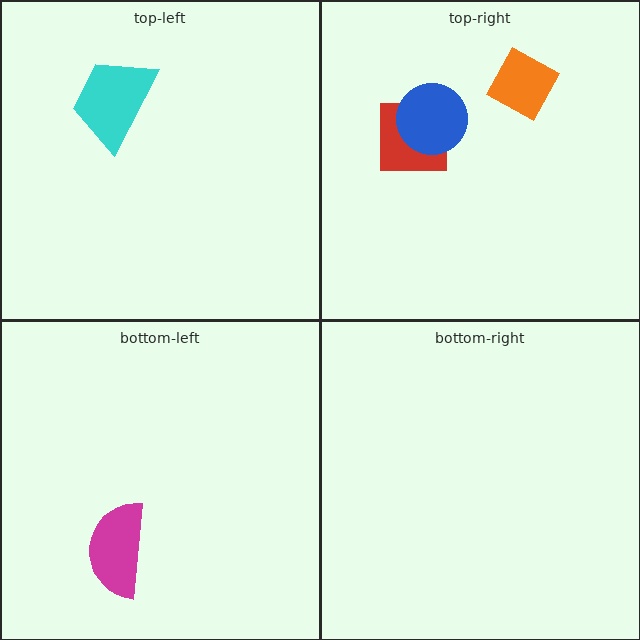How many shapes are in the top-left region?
1.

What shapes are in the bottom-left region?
The magenta semicircle.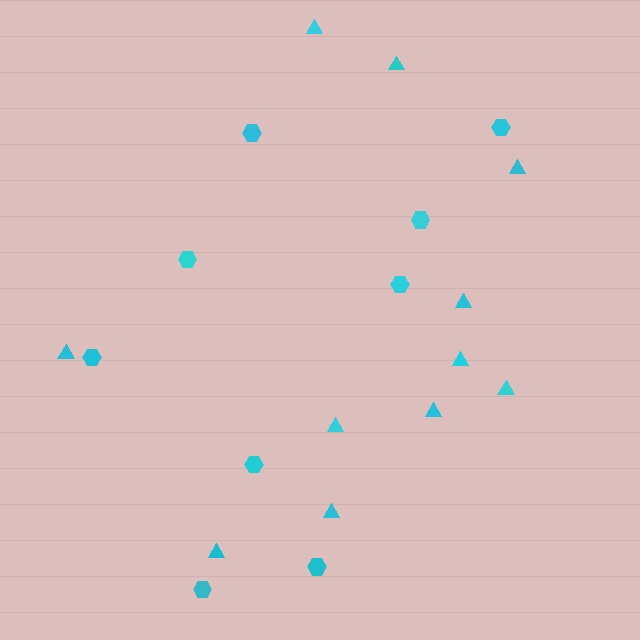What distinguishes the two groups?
There are 2 groups: one group of triangles (11) and one group of hexagons (9).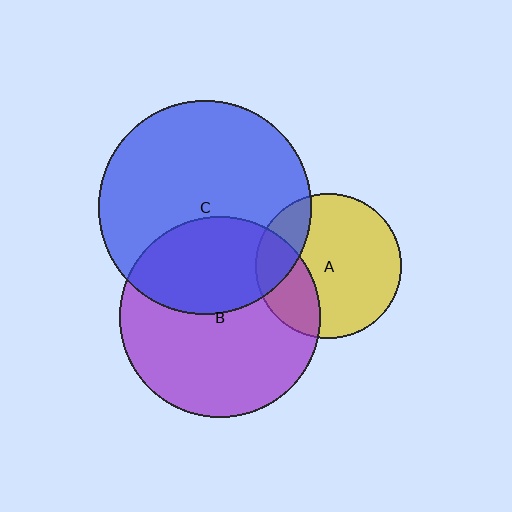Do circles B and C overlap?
Yes.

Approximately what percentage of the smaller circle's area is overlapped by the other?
Approximately 35%.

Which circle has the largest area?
Circle C (blue).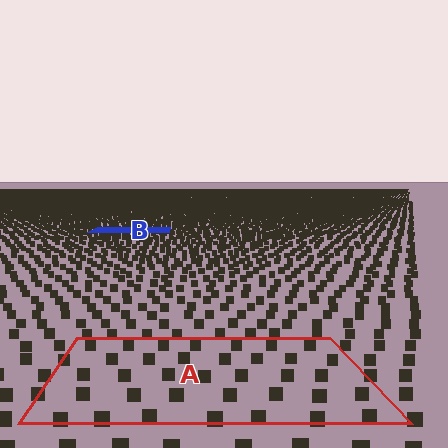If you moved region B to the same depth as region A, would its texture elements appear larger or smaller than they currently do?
They would appear larger. At a closer depth, the same texture elements are projected at a bigger on-screen size.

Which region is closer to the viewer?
Region A is closer. The texture elements there are larger and more spread out.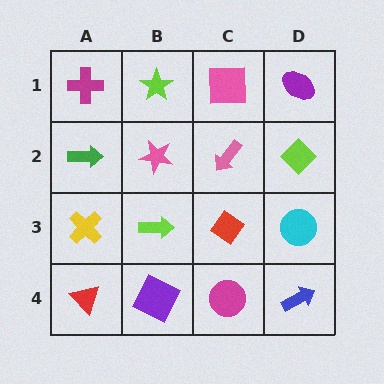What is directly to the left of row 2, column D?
A pink arrow.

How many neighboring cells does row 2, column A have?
3.